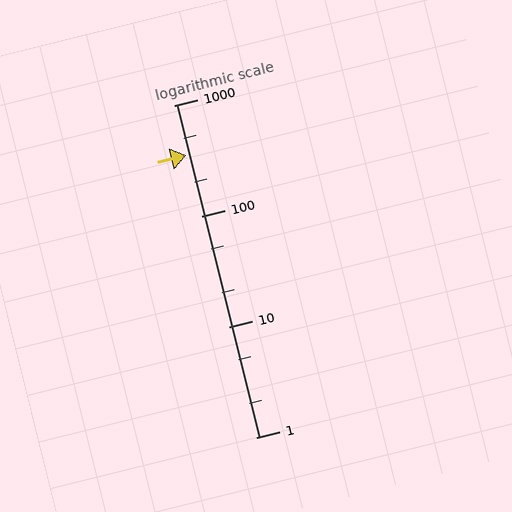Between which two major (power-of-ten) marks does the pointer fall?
The pointer is between 100 and 1000.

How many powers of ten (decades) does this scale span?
The scale spans 3 decades, from 1 to 1000.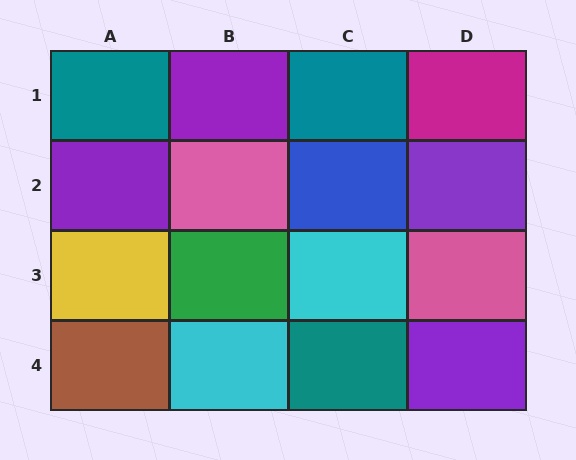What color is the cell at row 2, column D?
Purple.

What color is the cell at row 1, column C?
Teal.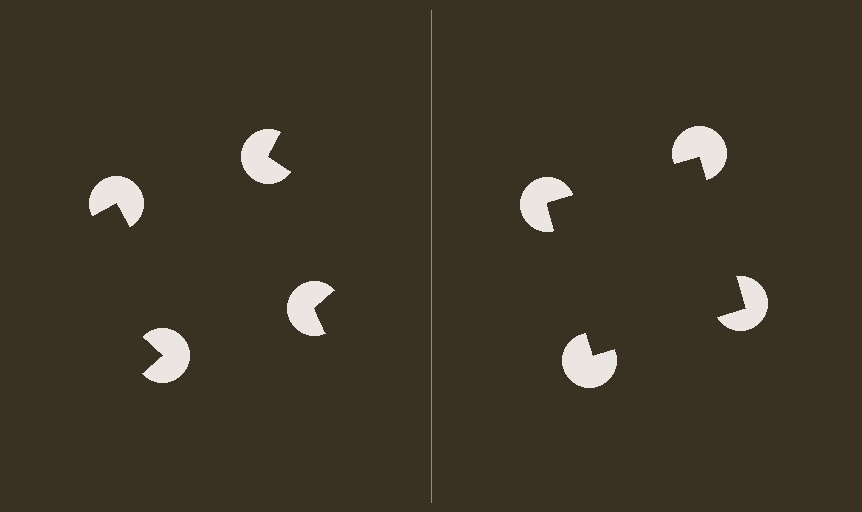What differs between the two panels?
The pac-man discs are positioned identically on both sides; only the wedge orientations differ. On the right they align to a square; on the left they are misaligned.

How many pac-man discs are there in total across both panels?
8 — 4 on each side.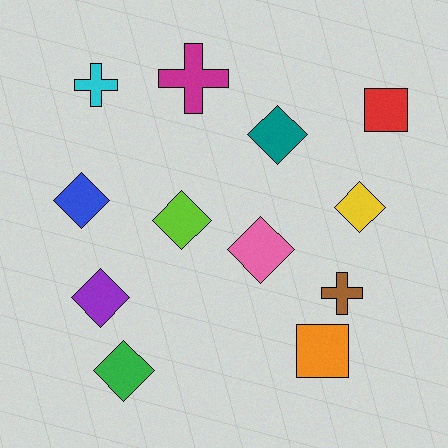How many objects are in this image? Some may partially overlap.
There are 12 objects.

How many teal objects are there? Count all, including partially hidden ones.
There is 1 teal object.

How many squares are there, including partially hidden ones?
There are 2 squares.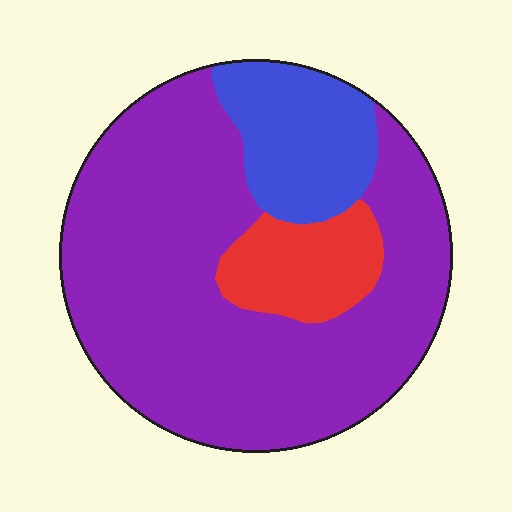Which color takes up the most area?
Purple, at roughly 70%.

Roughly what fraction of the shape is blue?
Blue takes up about one sixth (1/6) of the shape.